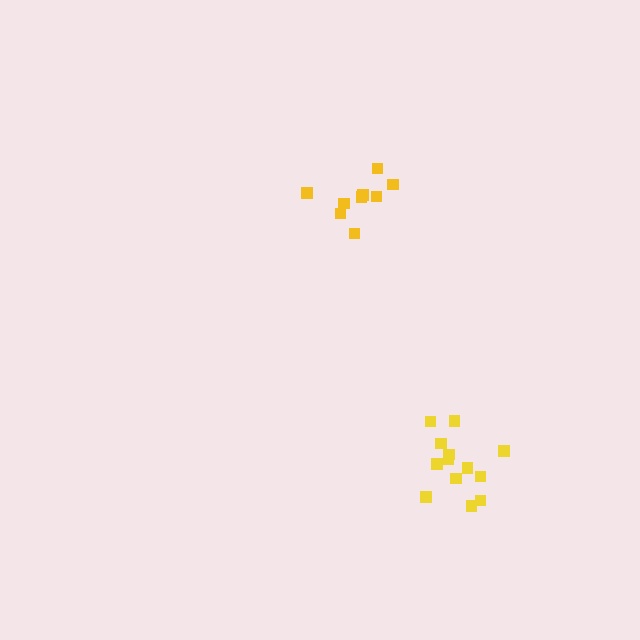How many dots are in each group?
Group 1: 13 dots, Group 2: 9 dots (22 total).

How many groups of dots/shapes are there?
There are 2 groups.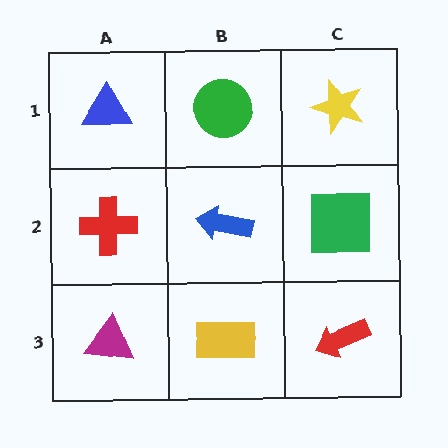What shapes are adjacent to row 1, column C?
A green square (row 2, column C), a green circle (row 1, column B).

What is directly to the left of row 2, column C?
A blue arrow.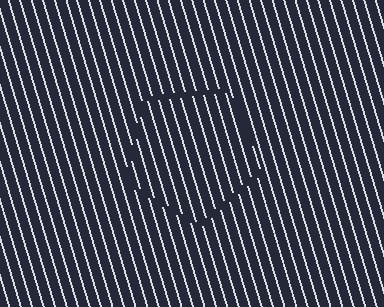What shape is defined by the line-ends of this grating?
An illusory pentagon. The interior of the shape contains the same grating, shifted by half a period — the contour is defined by the phase discontinuity where line-ends from the inner and outer gratings abut.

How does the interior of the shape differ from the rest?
The interior of the shape contains the same grating, shifted by half a period — the contour is defined by the phase discontinuity where line-ends from the inner and outer gratings abut.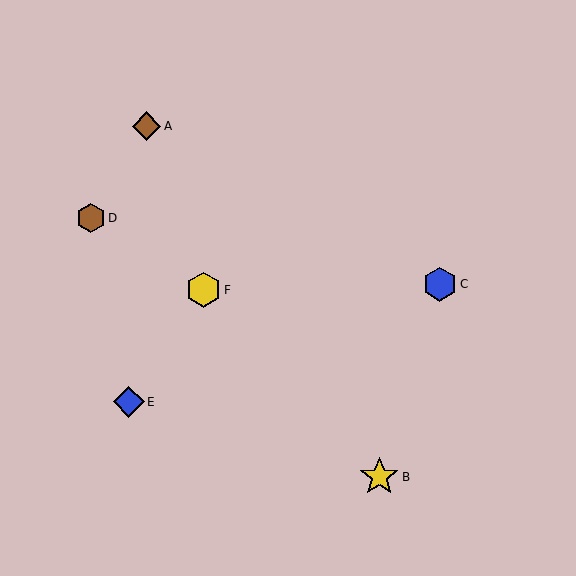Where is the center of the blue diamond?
The center of the blue diamond is at (129, 402).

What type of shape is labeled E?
Shape E is a blue diamond.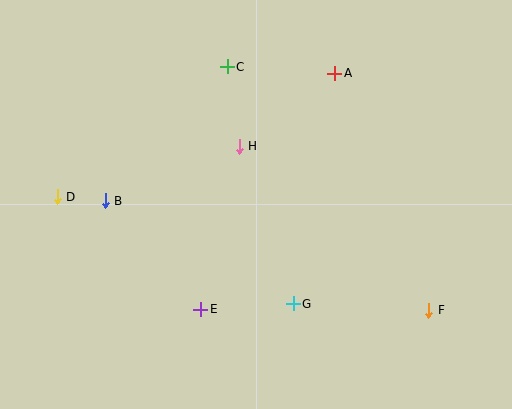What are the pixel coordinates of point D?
Point D is at (57, 197).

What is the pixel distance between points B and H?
The distance between B and H is 145 pixels.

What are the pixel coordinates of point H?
Point H is at (239, 146).